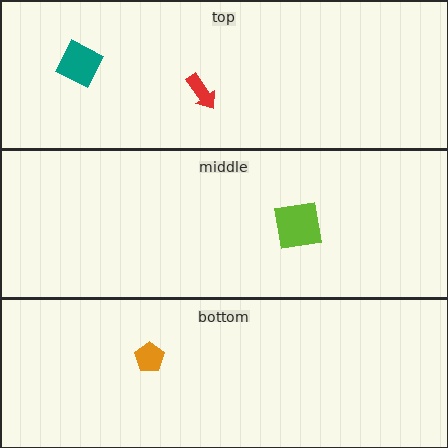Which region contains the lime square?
The middle region.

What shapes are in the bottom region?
The orange pentagon.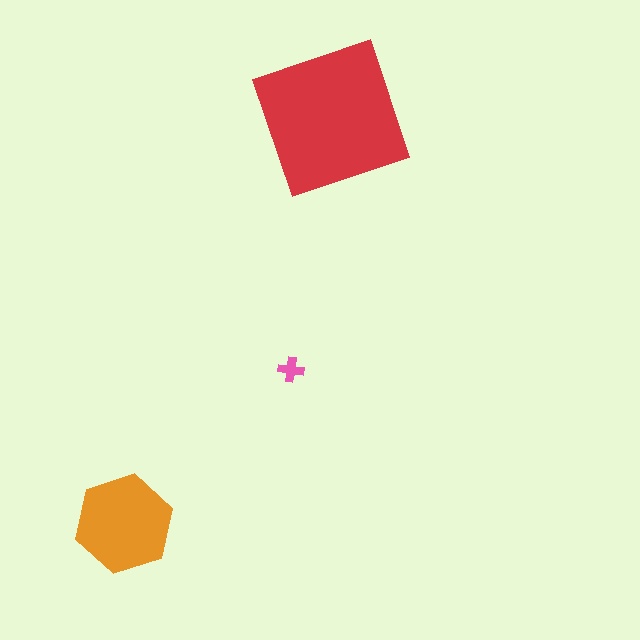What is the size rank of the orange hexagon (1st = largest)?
2nd.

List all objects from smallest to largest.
The pink cross, the orange hexagon, the red square.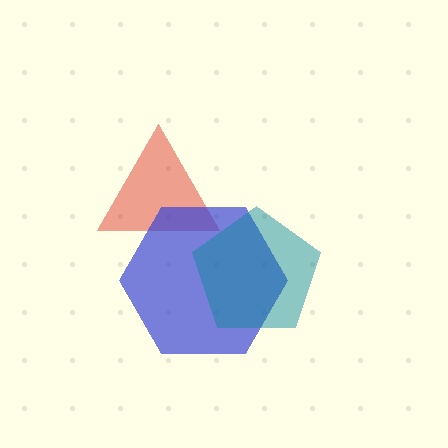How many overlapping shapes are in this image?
There are 3 overlapping shapes in the image.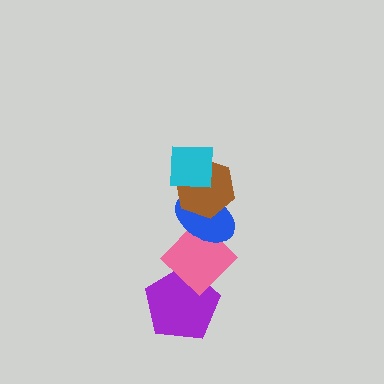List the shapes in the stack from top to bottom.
From top to bottom: the cyan square, the brown hexagon, the blue ellipse, the pink diamond, the purple pentagon.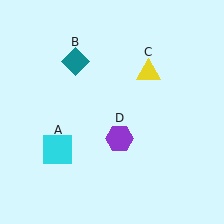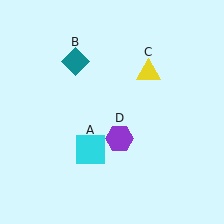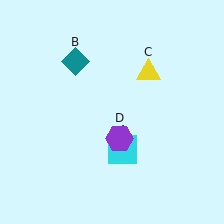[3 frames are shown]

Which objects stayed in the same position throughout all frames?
Teal diamond (object B) and yellow triangle (object C) and purple hexagon (object D) remained stationary.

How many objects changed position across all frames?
1 object changed position: cyan square (object A).